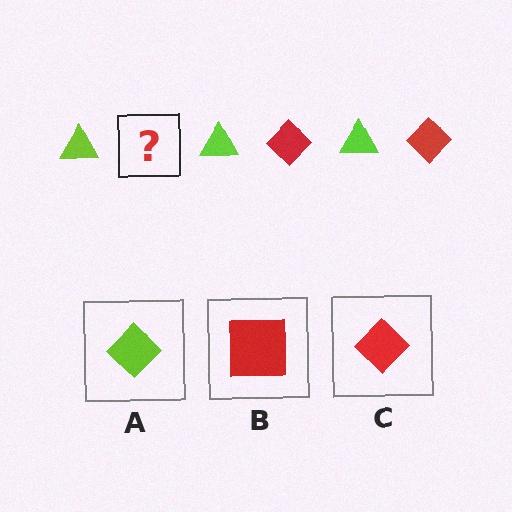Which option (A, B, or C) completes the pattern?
C.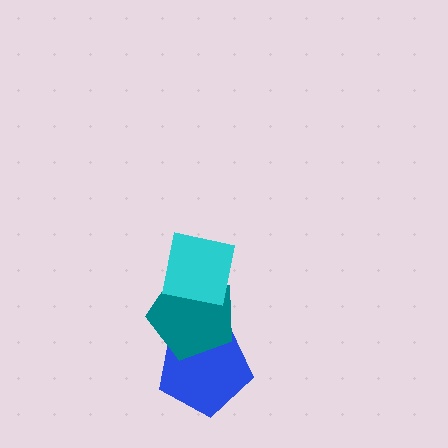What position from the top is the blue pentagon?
The blue pentagon is 3rd from the top.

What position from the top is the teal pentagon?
The teal pentagon is 2nd from the top.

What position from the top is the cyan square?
The cyan square is 1st from the top.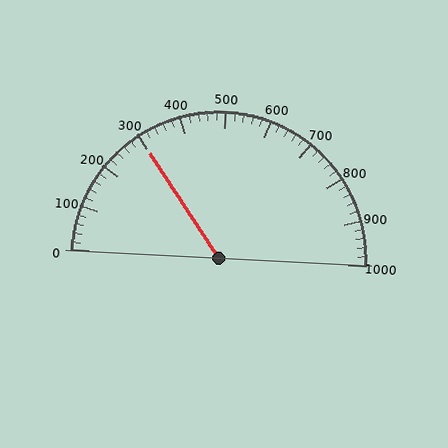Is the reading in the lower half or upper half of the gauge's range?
The reading is in the lower half of the range (0 to 1000).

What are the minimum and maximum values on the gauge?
The gauge ranges from 0 to 1000.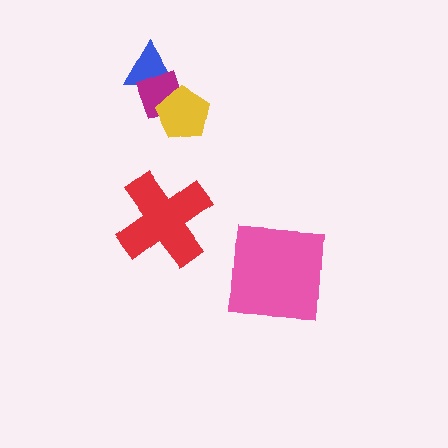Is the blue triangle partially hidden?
Yes, it is partially covered by another shape.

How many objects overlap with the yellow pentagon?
1 object overlaps with the yellow pentagon.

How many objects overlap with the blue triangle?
1 object overlaps with the blue triangle.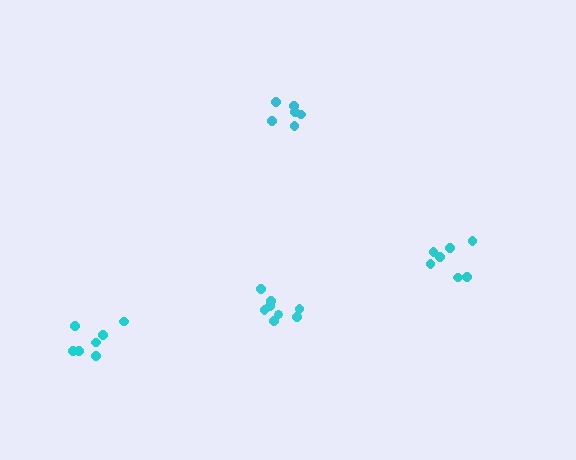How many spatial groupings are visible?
There are 4 spatial groupings.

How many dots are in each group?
Group 1: 7 dots, Group 2: 6 dots, Group 3: 7 dots, Group 4: 8 dots (28 total).